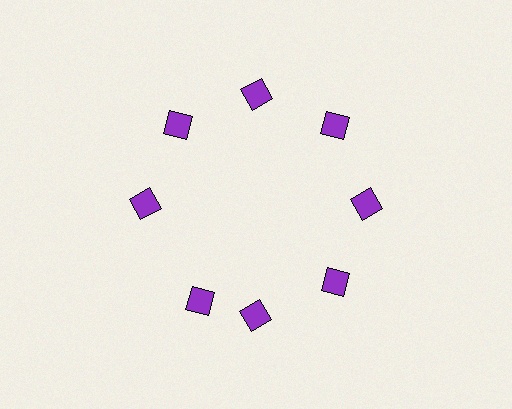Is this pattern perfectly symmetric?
No. The 8 purple diamonds are arranged in a ring, but one element near the 8 o'clock position is rotated out of alignment along the ring, breaking the 8-fold rotational symmetry.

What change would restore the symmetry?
The symmetry would be restored by rotating it back into even spacing with its neighbors so that all 8 diamonds sit at equal angles and equal distance from the center.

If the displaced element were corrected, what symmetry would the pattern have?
It would have 8-fold rotational symmetry — the pattern would map onto itself every 45 degrees.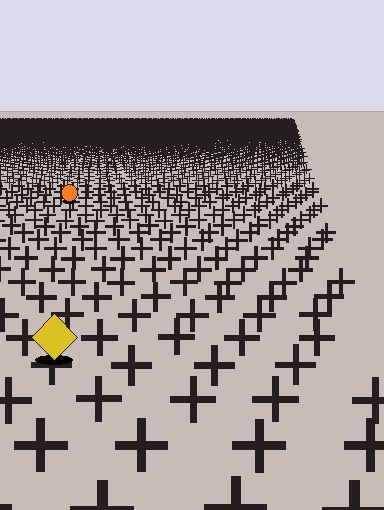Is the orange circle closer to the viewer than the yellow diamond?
No. The yellow diamond is closer — you can tell from the texture gradient: the ground texture is coarser near it.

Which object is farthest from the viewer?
The orange circle is farthest from the viewer. It appears smaller and the ground texture around it is denser.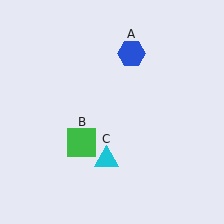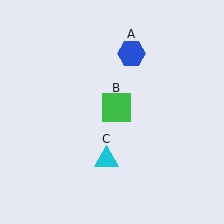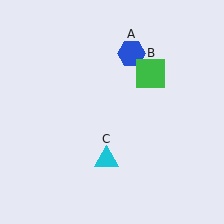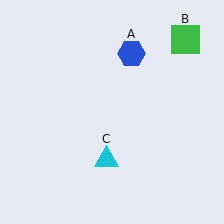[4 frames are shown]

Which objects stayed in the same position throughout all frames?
Blue hexagon (object A) and cyan triangle (object C) remained stationary.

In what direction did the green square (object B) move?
The green square (object B) moved up and to the right.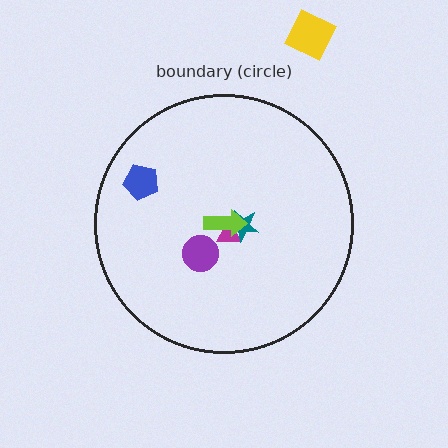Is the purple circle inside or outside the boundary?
Inside.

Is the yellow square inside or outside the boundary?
Outside.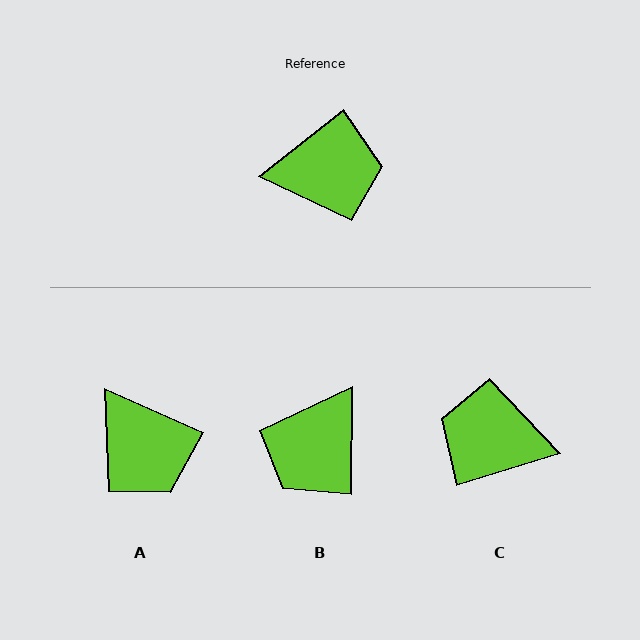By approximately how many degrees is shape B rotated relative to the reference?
Approximately 129 degrees clockwise.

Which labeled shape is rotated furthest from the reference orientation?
C, about 159 degrees away.